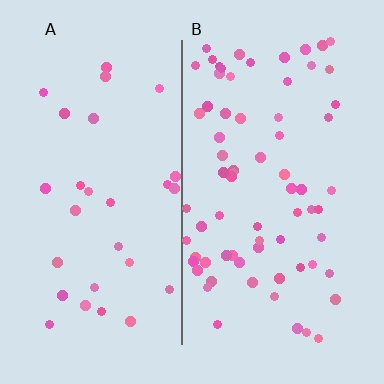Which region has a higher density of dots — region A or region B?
B (the right).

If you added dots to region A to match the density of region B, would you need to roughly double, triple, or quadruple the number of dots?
Approximately double.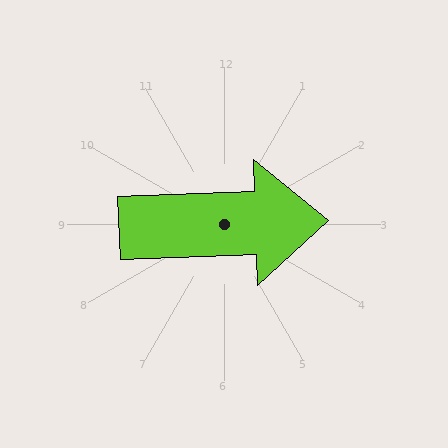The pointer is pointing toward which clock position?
Roughly 3 o'clock.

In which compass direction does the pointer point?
East.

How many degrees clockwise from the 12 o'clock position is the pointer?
Approximately 88 degrees.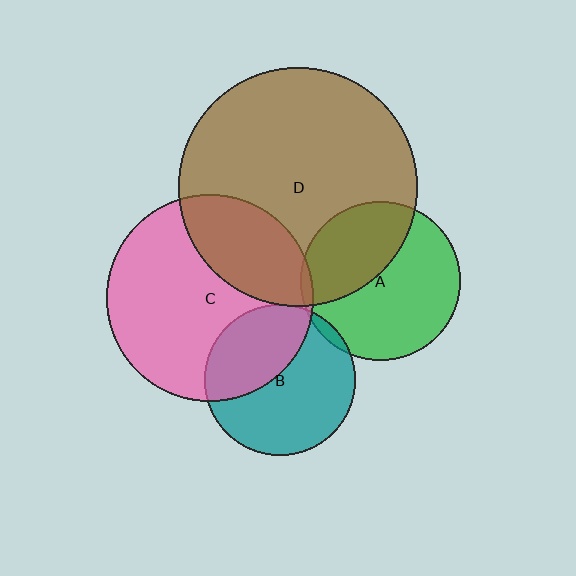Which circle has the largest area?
Circle D (brown).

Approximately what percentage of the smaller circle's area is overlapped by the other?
Approximately 5%.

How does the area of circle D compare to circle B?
Approximately 2.5 times.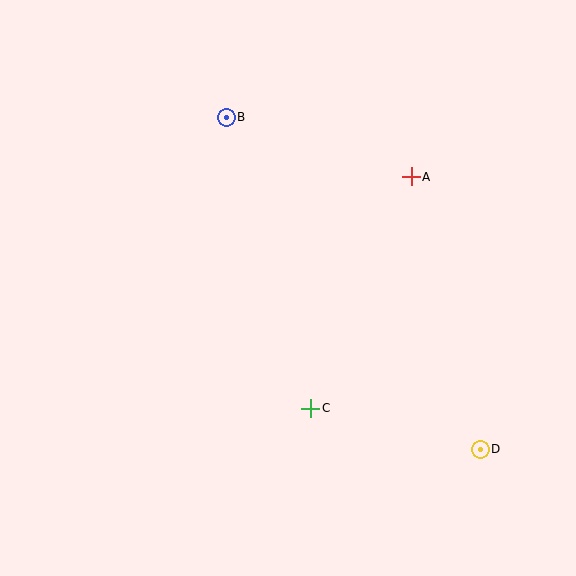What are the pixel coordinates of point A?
Point A is at (411, 177).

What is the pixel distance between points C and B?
The distance between C and B is 303 pixels.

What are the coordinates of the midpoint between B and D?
The midpoint between B and D is at (353, 283).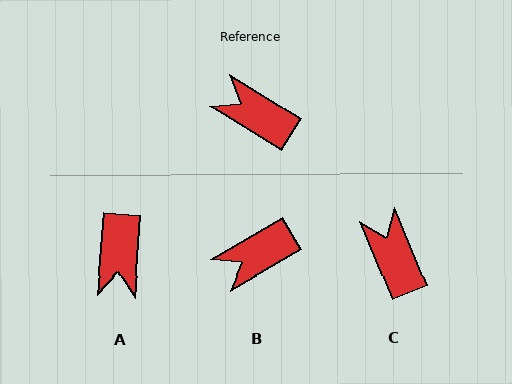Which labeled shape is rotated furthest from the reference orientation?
A, about 117 degrees away.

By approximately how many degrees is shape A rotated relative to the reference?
Approximately 117 degrees counter-clockwise.